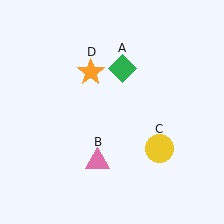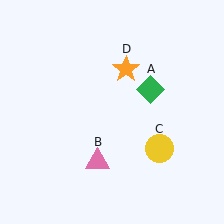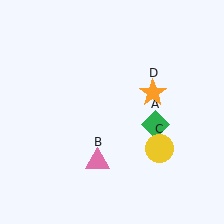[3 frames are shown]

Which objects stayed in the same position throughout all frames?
Pink triangle (object B) and yellow circle (object C) remained stationary.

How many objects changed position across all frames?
2 objects changed position: green diamond (object A), orange star (object D).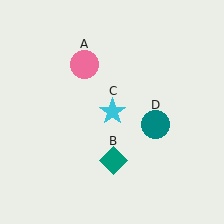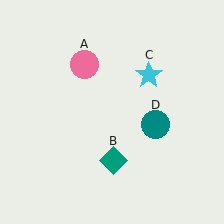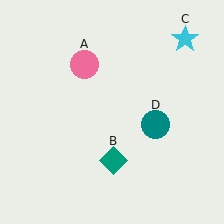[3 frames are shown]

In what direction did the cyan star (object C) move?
The cyan star (object C) moved up and to the right.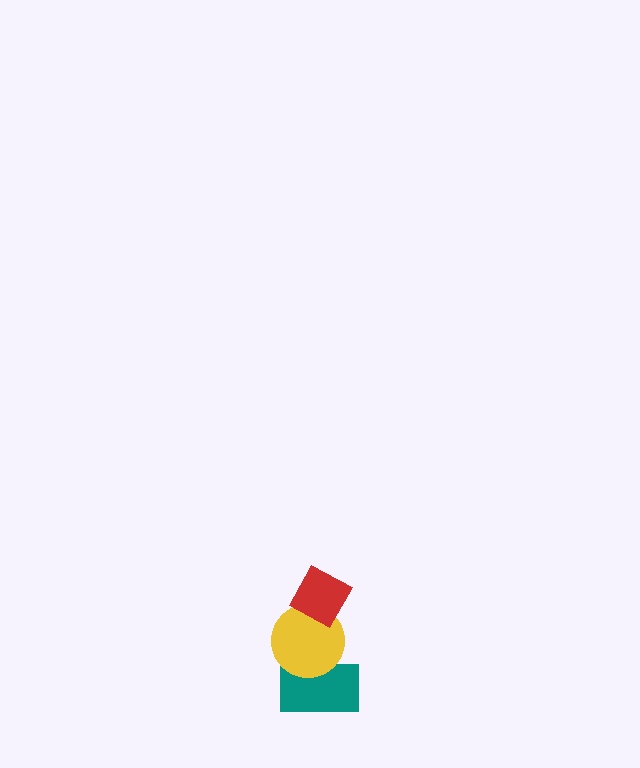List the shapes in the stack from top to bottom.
From top to bottom: the red diamond, the yellow circle, the teal rectangle.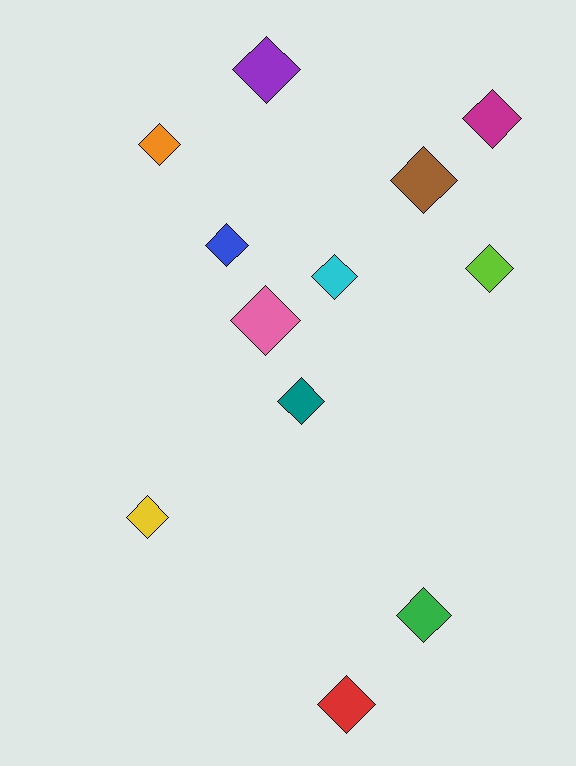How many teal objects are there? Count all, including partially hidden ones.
There is 1 teal object.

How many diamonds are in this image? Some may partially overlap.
There are 12 diamonds.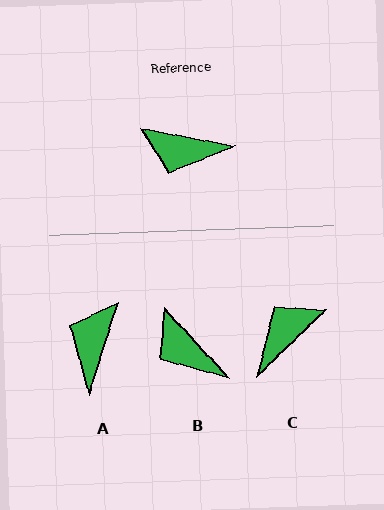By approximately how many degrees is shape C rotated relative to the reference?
Approximately 126 degrees clockwise.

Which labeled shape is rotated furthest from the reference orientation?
C, about 126 degrees away.